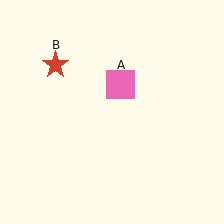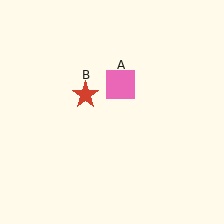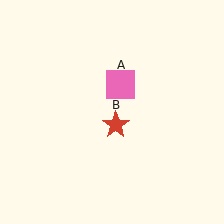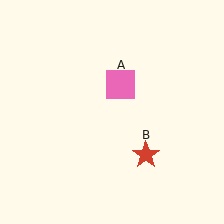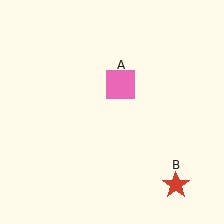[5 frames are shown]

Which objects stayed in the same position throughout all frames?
Pink square (object A) remained stationary.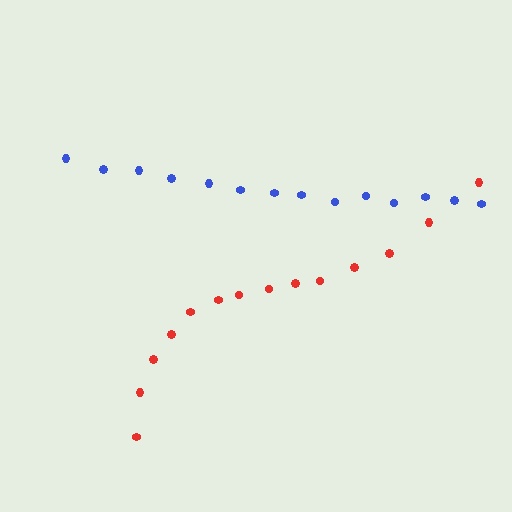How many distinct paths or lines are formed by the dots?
There are 2 distinct paths.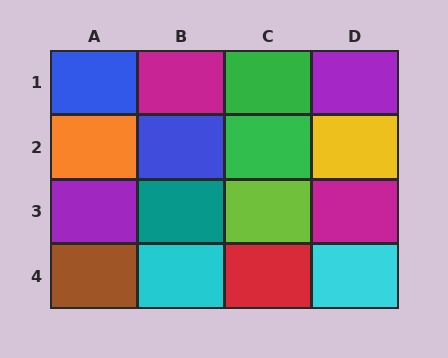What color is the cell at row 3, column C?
Lime.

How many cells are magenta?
2 cells are magenta.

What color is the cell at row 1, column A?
Blue.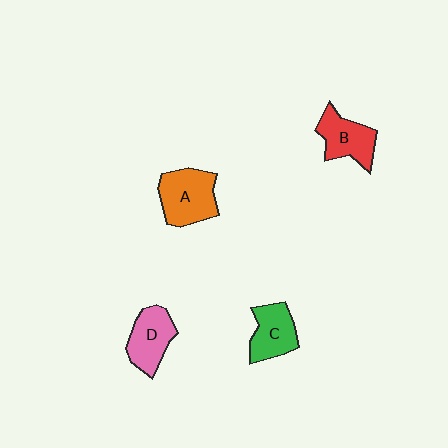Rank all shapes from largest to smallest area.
From largest to smallest: A (orange), D (pink), B (red), C (green).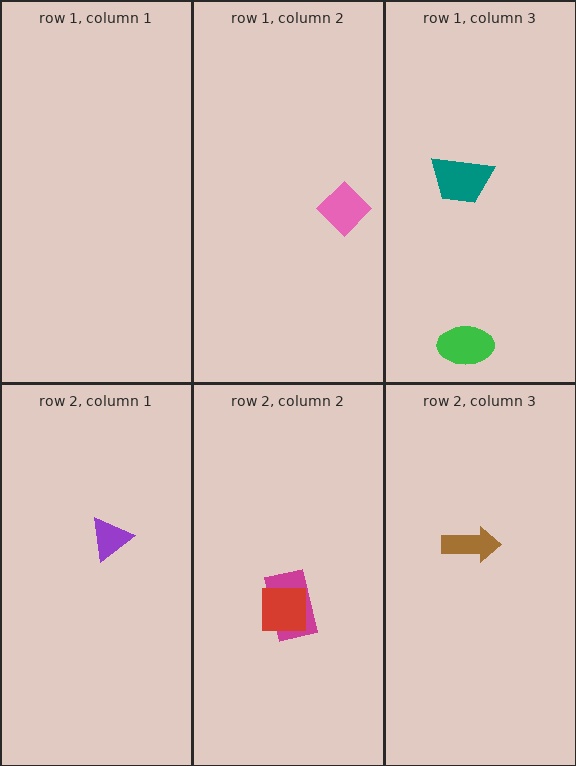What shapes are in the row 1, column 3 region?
The teal trapezoid, the green ellipse.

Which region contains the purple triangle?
The row 2, column 1 region.